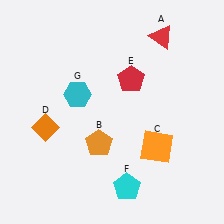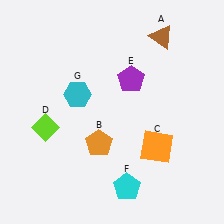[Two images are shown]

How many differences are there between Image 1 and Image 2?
There are 3 differences between the two images.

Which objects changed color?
A changed from red to brown. D changed from orange to lime. E changed from red to purple.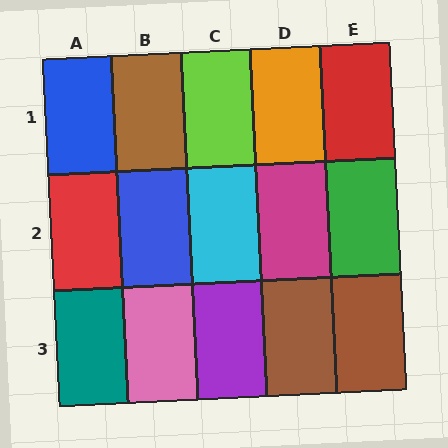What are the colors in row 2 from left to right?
Red, blue, cyan, magenta, green.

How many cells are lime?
1 cell is lime.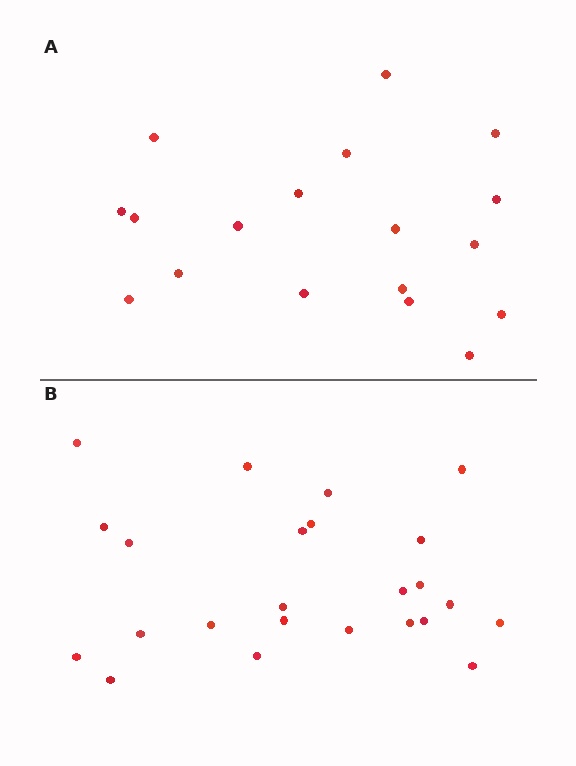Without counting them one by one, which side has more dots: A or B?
Region B (the bottom region) has more dots.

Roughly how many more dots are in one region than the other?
Region B has about 6 more dots than region A.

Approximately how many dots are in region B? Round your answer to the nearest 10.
About 20 dots. (The exact count is 24, which rounds to 20.)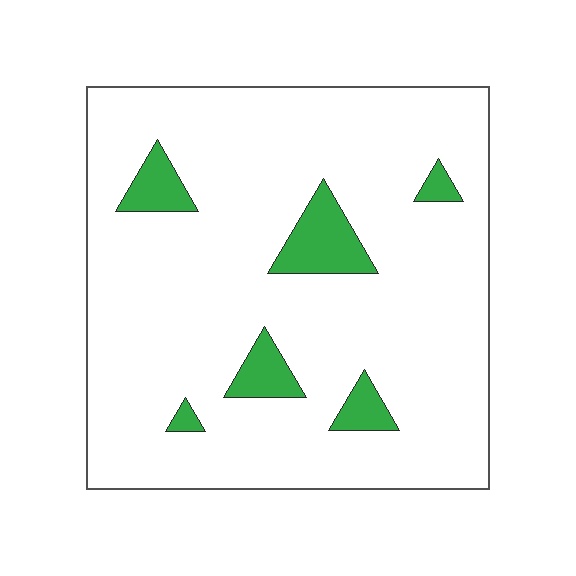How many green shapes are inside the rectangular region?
6.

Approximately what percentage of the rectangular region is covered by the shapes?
Approximately 10%.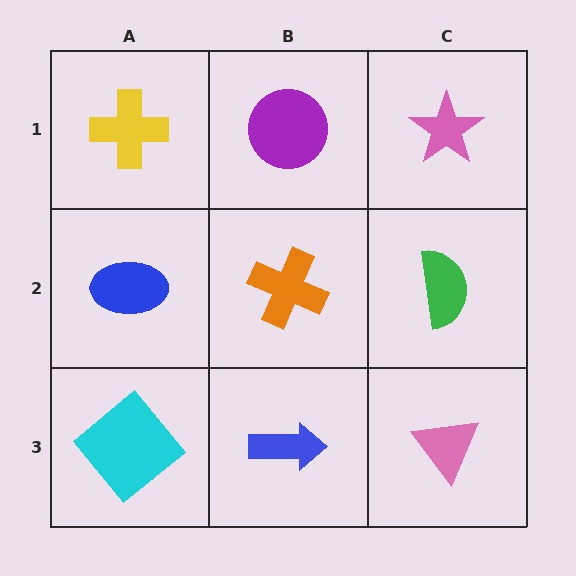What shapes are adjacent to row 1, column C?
A green semicircle (row 2, column C), a purple circle (row 1, column B).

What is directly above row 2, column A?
A yellow cross.